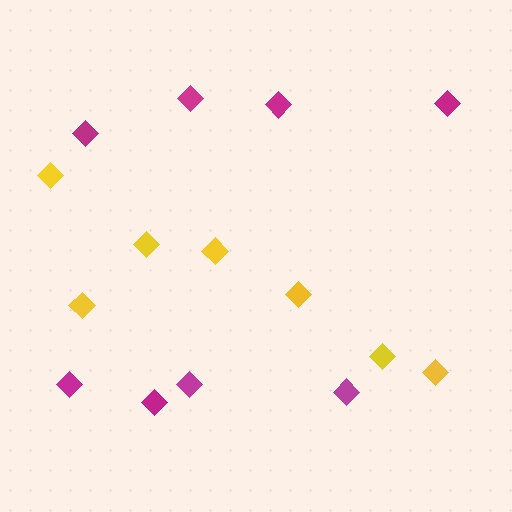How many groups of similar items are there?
There are 2 groups: one group of magenta diamonds (8) and one group of yellow diamonds (7).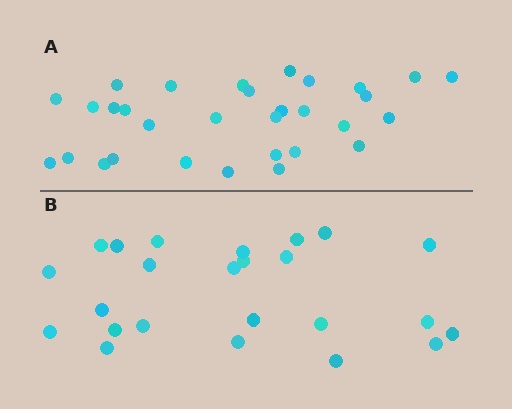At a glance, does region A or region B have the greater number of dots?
Region A (the top region) has more dots.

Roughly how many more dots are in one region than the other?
Region A has roughly 8 or so more dots than region B.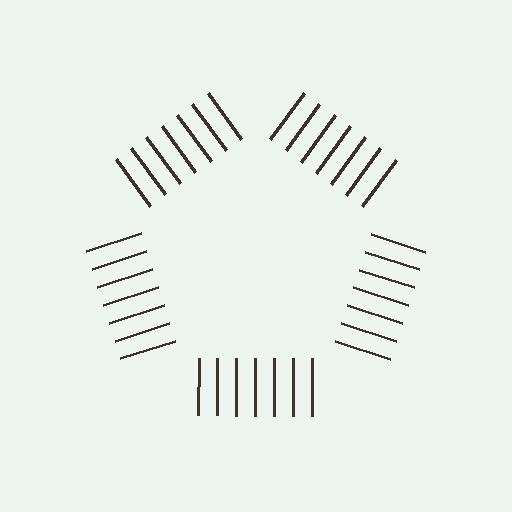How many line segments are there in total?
35 — 7 along each of the 5 edges.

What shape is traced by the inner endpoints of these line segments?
An illusory pentagon — the line segments terminate on its edges but no continuous stroke is drawn.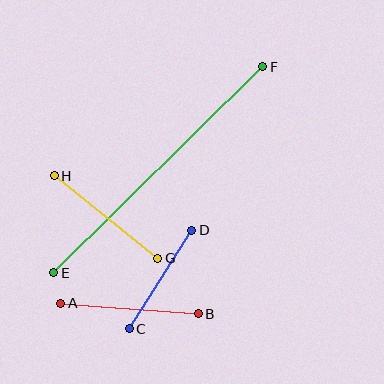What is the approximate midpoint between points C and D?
The midpoint is at approximately (161, 280) pixels.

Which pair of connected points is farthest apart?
Points E and F are farthest apart.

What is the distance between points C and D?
The distance is approximately 117 pixels.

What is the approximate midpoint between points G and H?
The midpoint is at approximately (106, 217) pixels.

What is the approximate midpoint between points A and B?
The midpoint is at approximately (129, 309) pixels.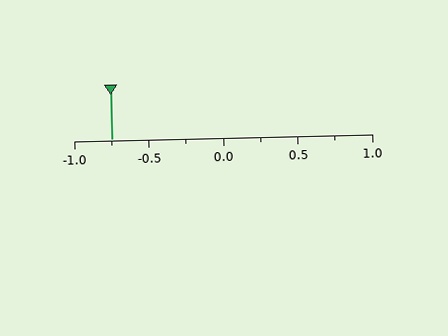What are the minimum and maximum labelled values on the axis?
The axis runs from -1.0 to 1.0.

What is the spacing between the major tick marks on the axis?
The major ticks are spaced 0.5 apart.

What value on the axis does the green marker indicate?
The marker indicates approximately -0.75.